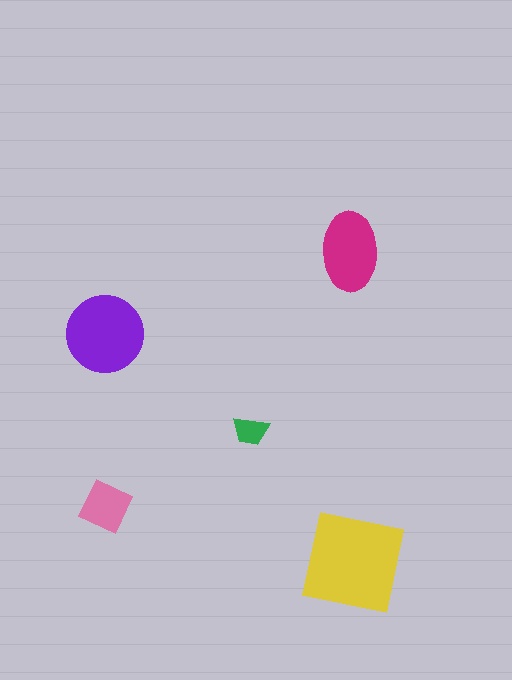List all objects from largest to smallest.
The yellow square, the purple circle, the magenta ellipse, the pink square, the green trapezoid.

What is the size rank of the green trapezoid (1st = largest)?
5th.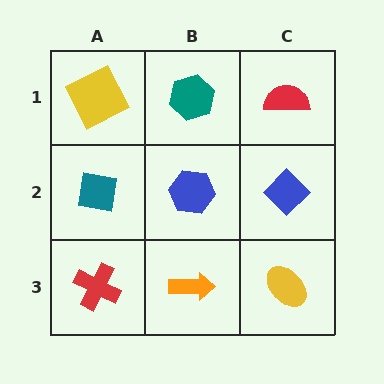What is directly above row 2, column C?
A red semicircle.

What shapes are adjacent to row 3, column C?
A blue diamond (row 2, column C), an orange arrow (row 3, column B).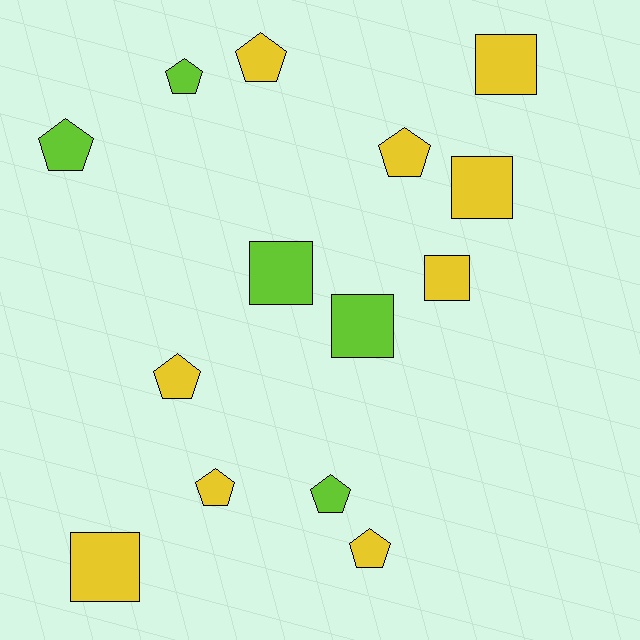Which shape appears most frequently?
Pentagon, with 8 objects.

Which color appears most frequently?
Yellow, with 9 objects.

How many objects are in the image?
There are 14 objects.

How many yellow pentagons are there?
There are 5 yellow pentagons.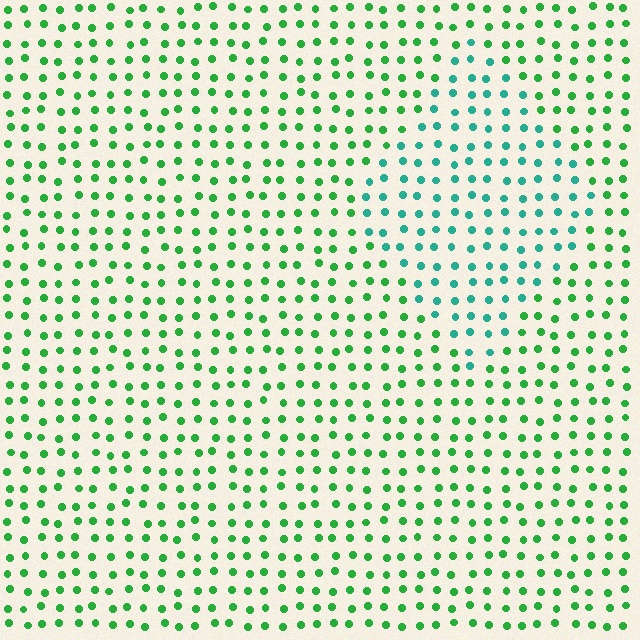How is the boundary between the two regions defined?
The boundary is defined purely by a slight shift in hue (about 39 degrees). Spacing, size, and orientation are identical on both sides.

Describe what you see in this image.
The image is filled with small green elements in a uniform arrangement. A diamond-shaped region is visible where the elements are tinted to a slightly different hue, forming a subtle color boundary.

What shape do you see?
I see a diamond.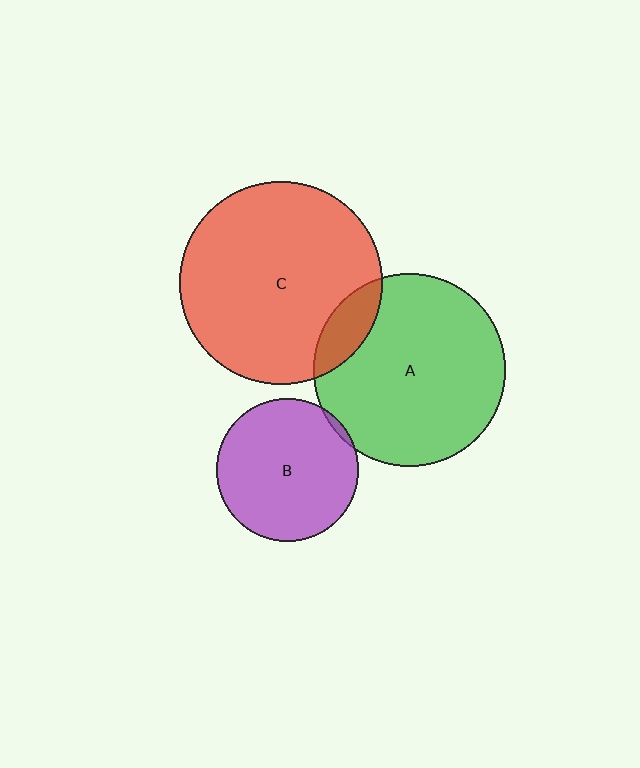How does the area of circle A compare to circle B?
Approximately 1.8 times.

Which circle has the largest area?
Circle C (red).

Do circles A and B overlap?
Yes.